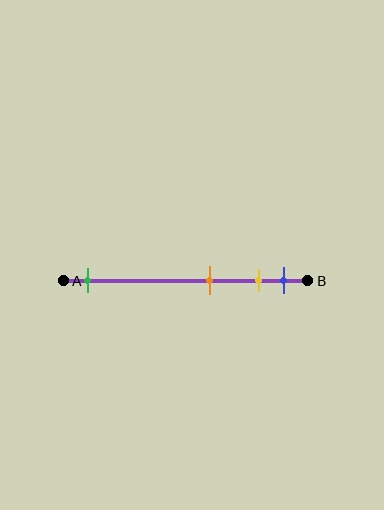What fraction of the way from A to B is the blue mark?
The blue mark is approximately 90% (0.9) of the way from A to B.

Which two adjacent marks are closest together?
The yellow and blue marks are the closest adjacent pair.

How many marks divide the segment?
There are 4 marks dividing the segment.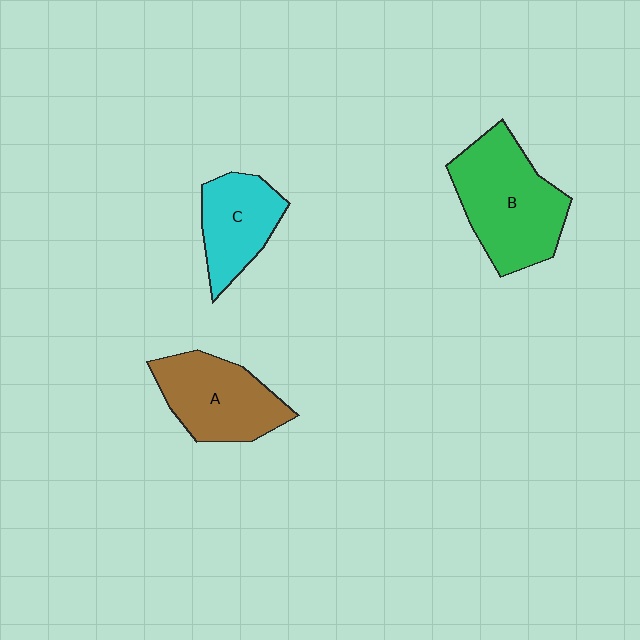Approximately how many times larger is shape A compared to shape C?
Approximately 1.3 times.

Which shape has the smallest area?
Shape C (cyan).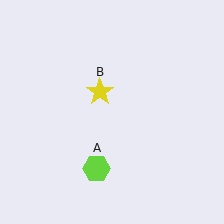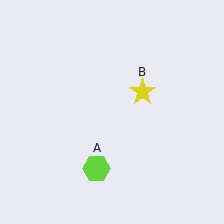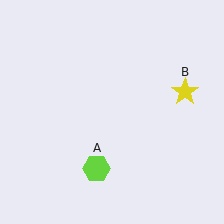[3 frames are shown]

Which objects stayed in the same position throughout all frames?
Lime hexagon (object A) remained stationary.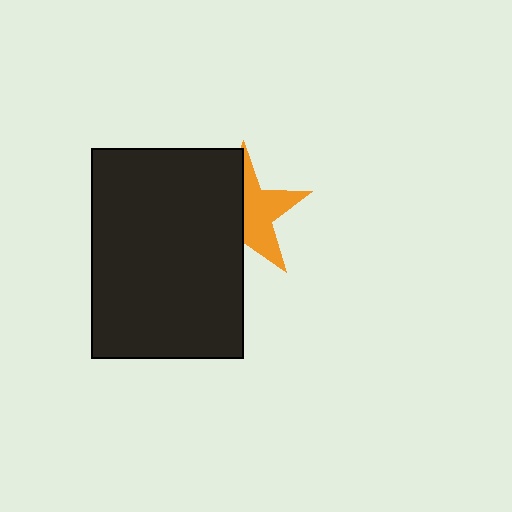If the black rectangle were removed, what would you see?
You would see the complete orange star.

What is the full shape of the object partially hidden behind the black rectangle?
The partially hidden object is an orange star.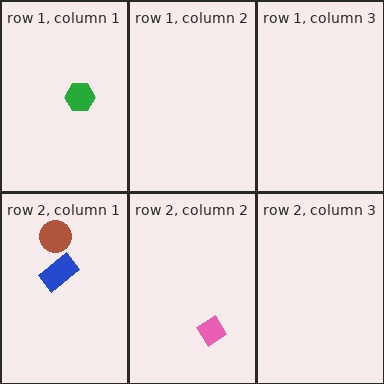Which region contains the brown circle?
The row 2, column 1 region.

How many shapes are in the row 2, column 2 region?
1.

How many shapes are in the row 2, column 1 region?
2.